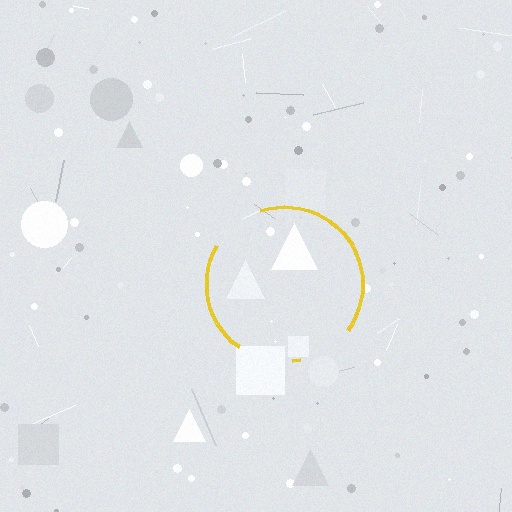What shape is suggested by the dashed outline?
The dashed outline suggests a circle.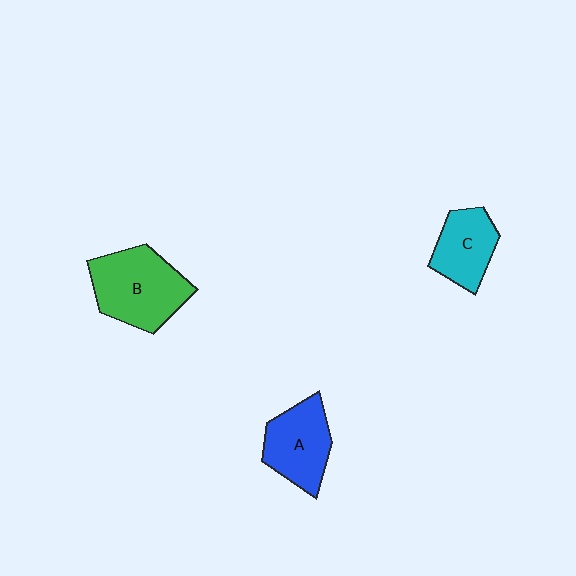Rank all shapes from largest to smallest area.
From largest to smallest: B (green), A (blue), C (cyan).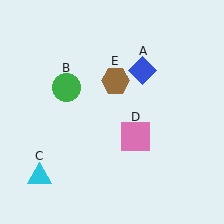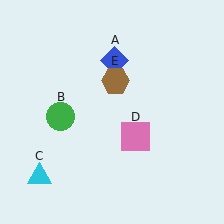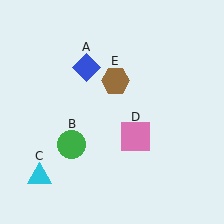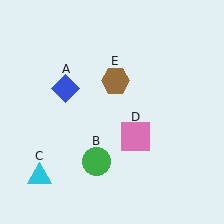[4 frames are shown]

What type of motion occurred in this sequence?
The blue diamond (object A), green circle (object B) rotated counterclockwise around the center of the scene.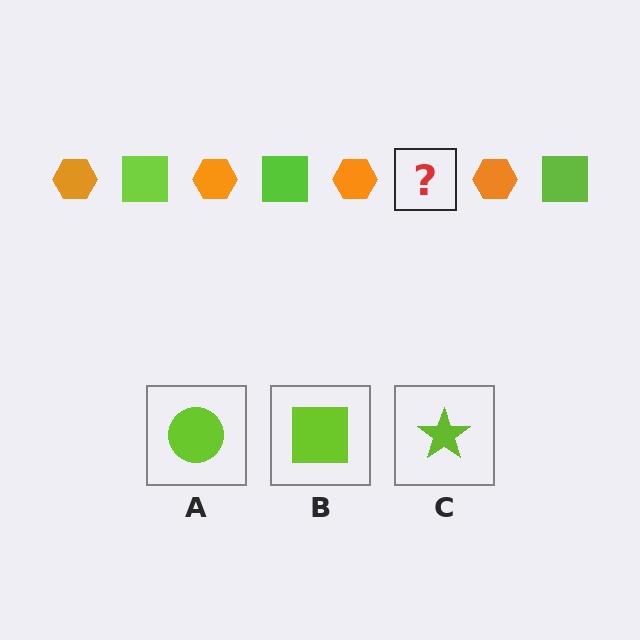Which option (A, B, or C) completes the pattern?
B.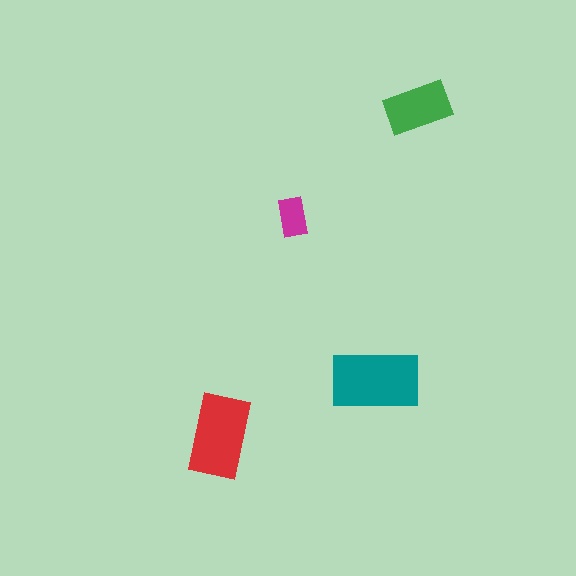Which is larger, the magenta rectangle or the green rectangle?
The green one.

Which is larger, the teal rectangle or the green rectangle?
The teal one.